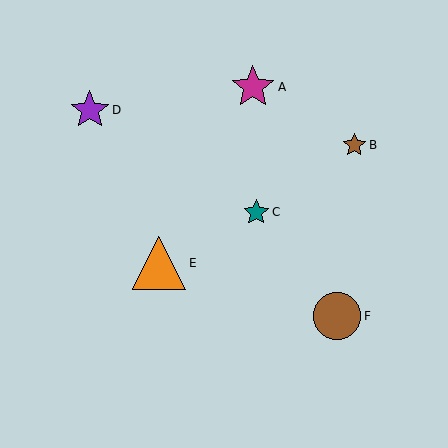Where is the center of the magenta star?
The center of the magenta star is at (253, 87).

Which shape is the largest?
The orange triangle (labeled E) is the largest.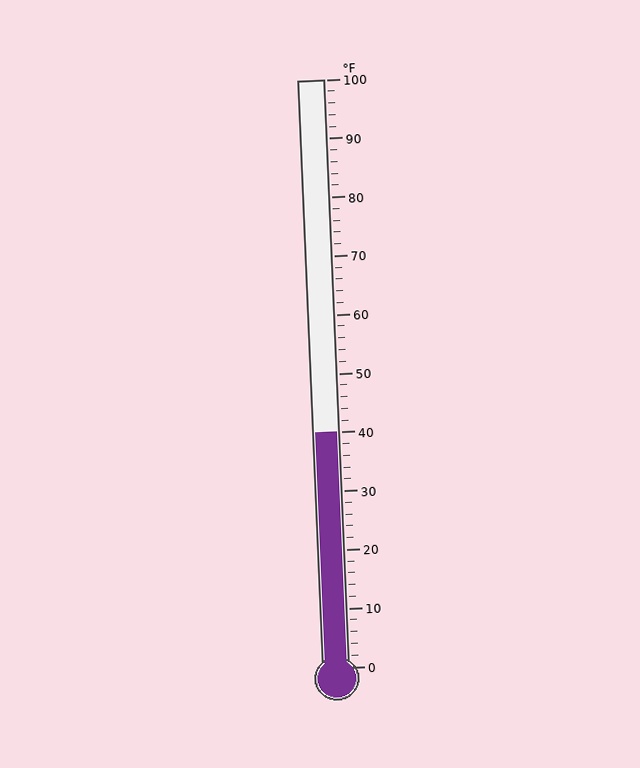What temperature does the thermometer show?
The thermometer shows approximately 40°F.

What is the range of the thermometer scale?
The thermometer scale ranges from 0°F to 100°F.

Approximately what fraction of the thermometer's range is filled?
The thermometer is filled to approximately 40% of its range.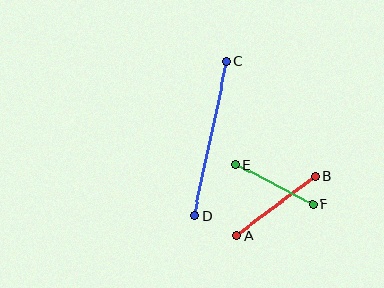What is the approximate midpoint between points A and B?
The midpoint is at approximately (276, 206) pixels.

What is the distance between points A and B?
The distance is approximately 99 pixels.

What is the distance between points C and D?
The distance is approximately 158 pixels.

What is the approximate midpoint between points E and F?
The midpoint is at approximately (274, 184) pixels.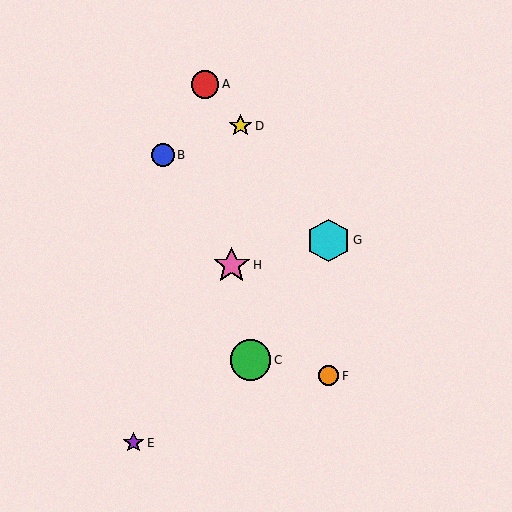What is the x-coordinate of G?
Object G is at x≈328.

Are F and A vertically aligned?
No, F is at x≈328 and A is at x≈205.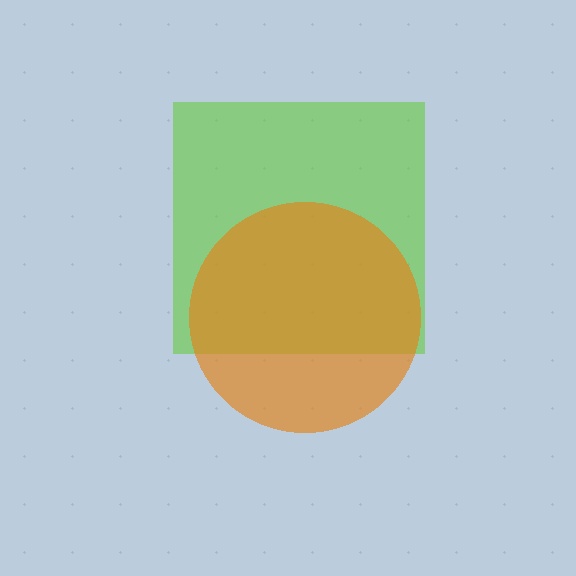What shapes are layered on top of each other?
The layered shapes are: a lime square, an orange circle.